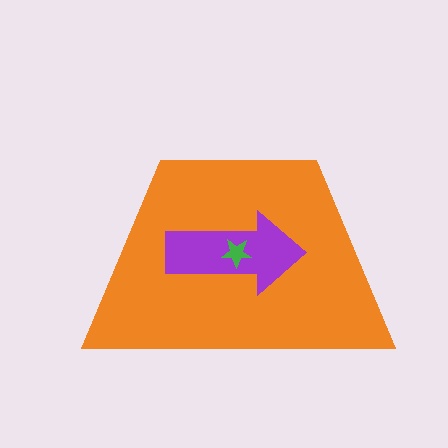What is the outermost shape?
The orange trapezoid.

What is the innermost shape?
The green star.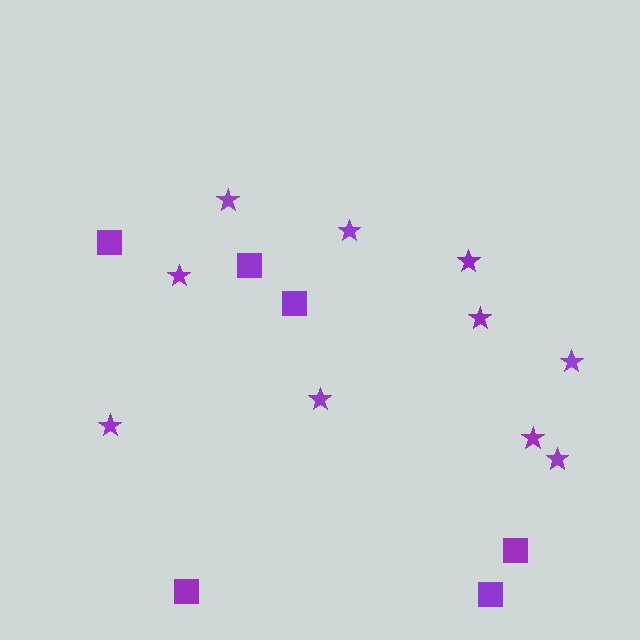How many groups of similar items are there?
There are 2 groups: one group of stars (10) and one group of squares (6).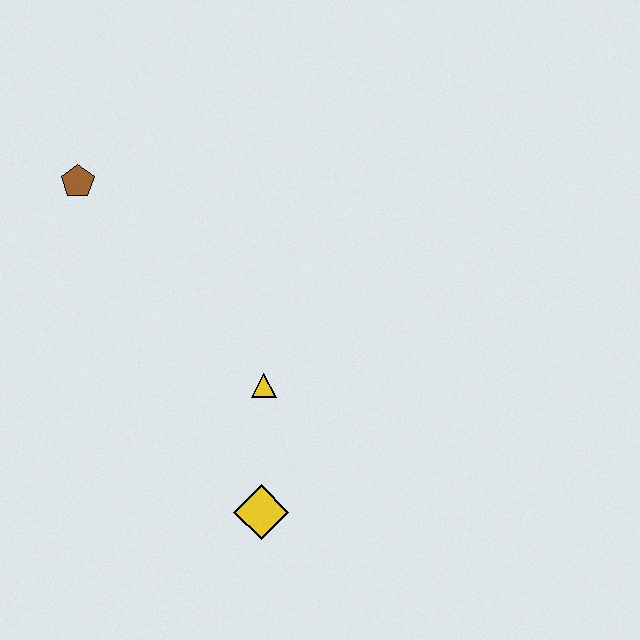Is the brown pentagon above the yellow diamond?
Yes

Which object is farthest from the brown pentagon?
The yellow diamond is farthest from the brown pentagon.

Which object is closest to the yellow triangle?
The yellow diamond is closest to the yellow triangle.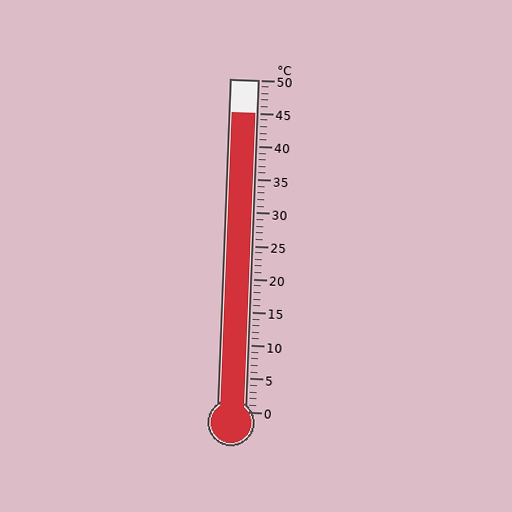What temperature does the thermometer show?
The thermometer shows approximately 45°C.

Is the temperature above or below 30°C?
The temperature is above 30°C.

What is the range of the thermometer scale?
The thermometer scale ranges from 0°C to 50°C.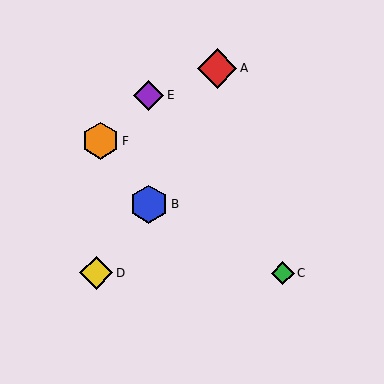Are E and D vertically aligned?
No, E is at x≈149 and D is at x≈96.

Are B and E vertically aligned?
Yes, both are at x≈149.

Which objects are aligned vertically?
Objects B, E are aligned vertically.